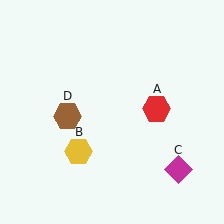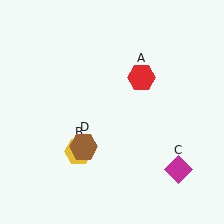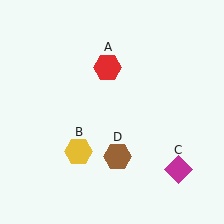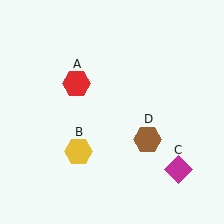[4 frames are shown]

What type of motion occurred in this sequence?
The red hexagon (object A), brown hexagon (object D) rotated counterclockwise around the center of the scene.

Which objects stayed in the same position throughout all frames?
Yellow hexagon (object B) and magenta diamond (object C) remained stationary.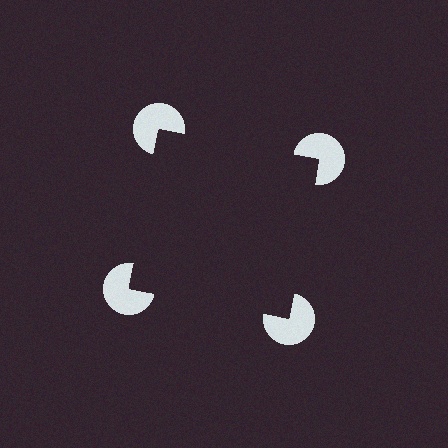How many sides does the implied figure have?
4 sides.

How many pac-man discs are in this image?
There are 4 — one at each vertex of the illusory square.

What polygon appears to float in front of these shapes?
An illusory square — its edges are inferred from the aligned wedge cuts in the pac-man discs, not physically drawn.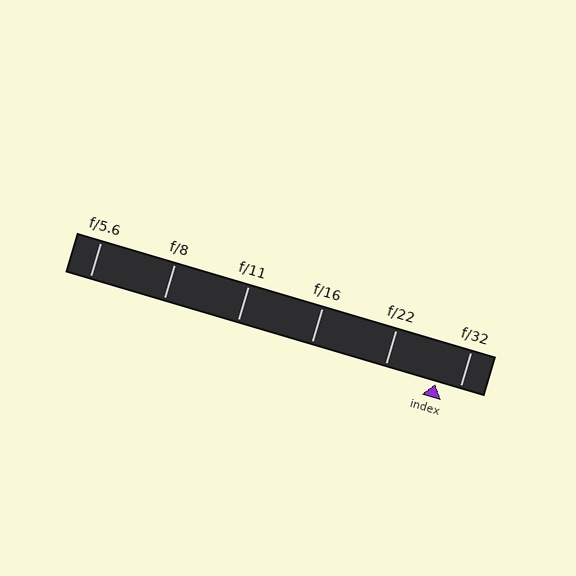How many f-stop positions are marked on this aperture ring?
There are 6 f-stop positions marked.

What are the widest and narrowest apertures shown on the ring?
The widest aperture shown is f/5.6 and the narrowest is f/32.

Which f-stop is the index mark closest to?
The index mark is closest to f/32.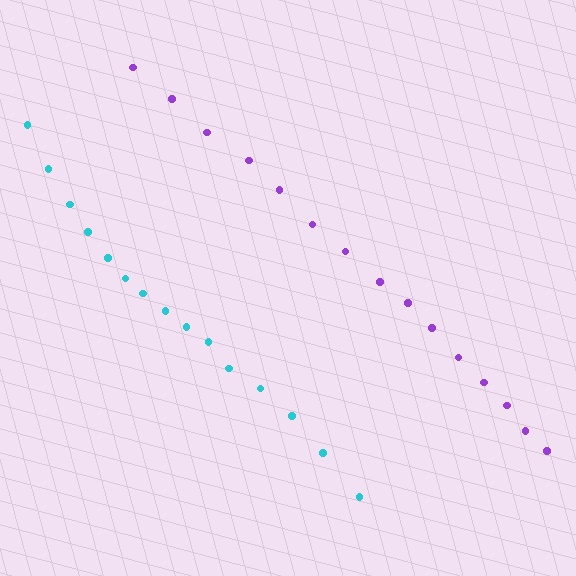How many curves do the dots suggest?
There are 2 distinct paths.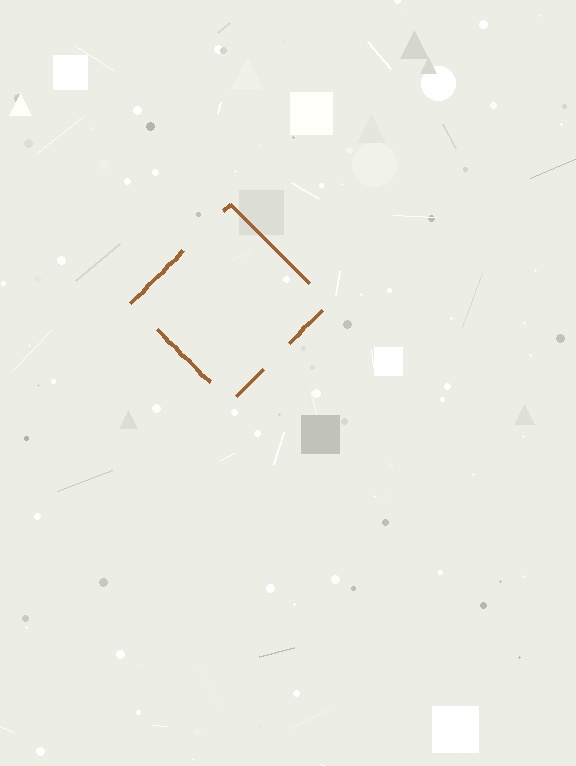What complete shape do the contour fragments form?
The contour fragments form a diamond.